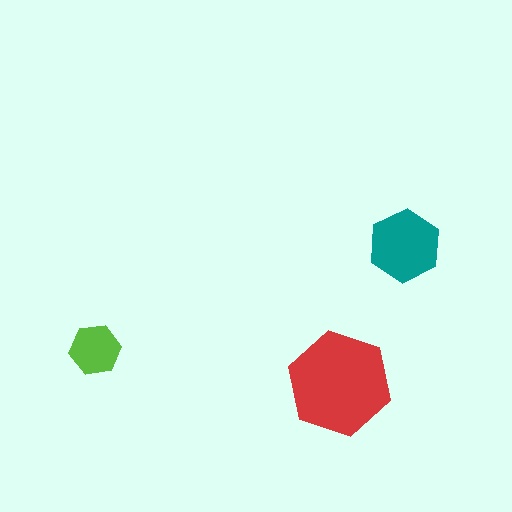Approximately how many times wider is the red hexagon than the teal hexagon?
About 1.5 times wider.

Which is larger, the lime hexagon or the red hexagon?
The red one.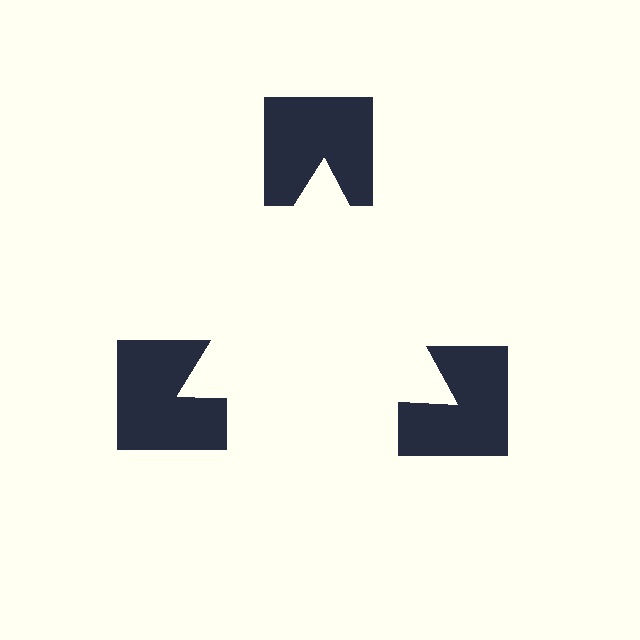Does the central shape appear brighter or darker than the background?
It typically appears slightly brighter than the background, even though no actual brightness change is drawn.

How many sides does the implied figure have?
3 sides.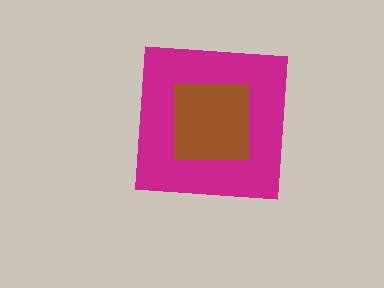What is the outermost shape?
The magenta square.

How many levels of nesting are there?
2.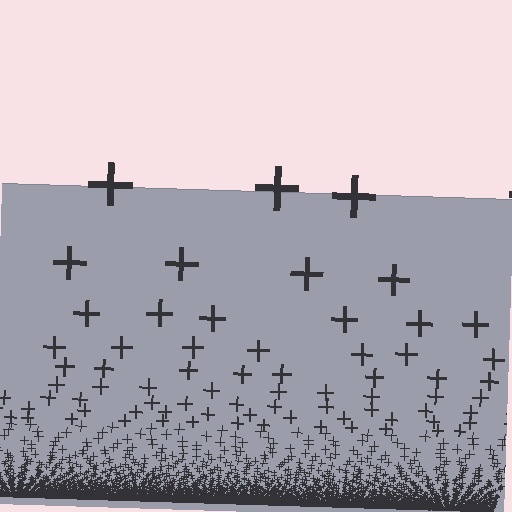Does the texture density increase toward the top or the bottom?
Density increases toward the bottom.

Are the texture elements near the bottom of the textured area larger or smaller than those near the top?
Smaller. The gradient is inverted — elements near the bottom are smaller and denser.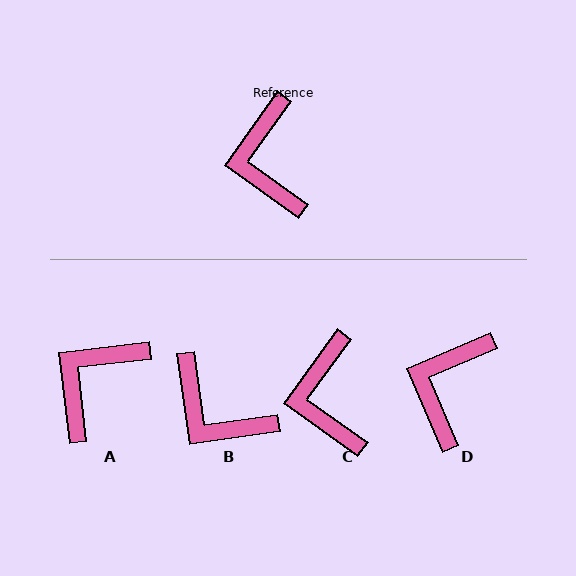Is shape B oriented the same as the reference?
No, it is off by about 44 degrees.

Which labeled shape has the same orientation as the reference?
C.